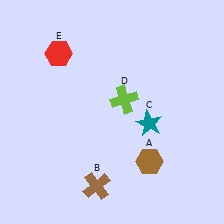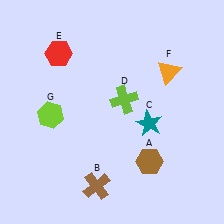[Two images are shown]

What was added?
An orange triangle (F), a lime hexagon (G) were added in Image 2.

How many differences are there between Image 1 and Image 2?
There are 2 differences between the two images.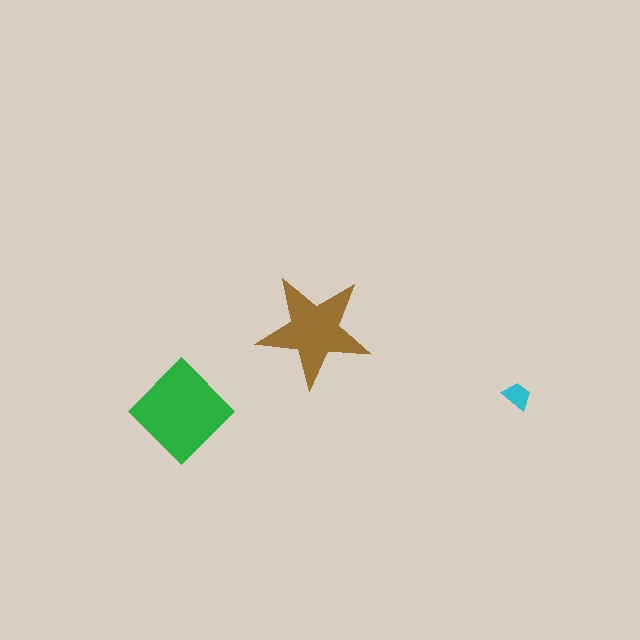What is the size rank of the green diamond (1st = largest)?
1st.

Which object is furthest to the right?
The cyan trapezoid is rightmost.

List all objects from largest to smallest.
The green diamond, the brown star, the cyan trapezoid.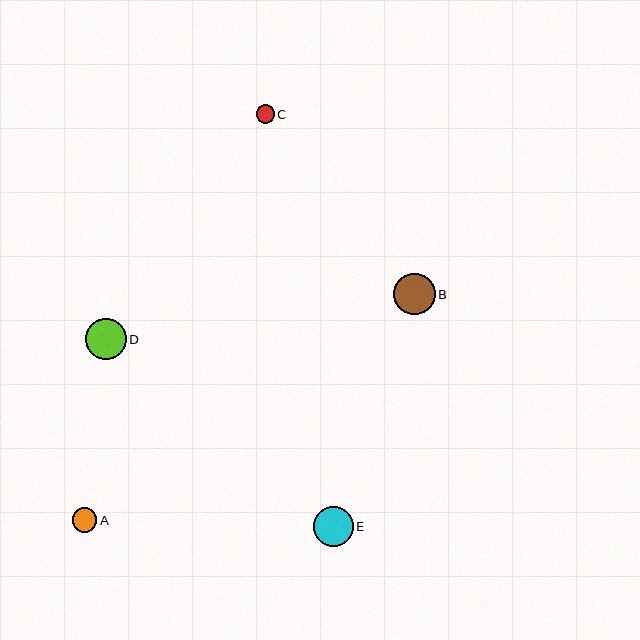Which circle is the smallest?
Circle C is the smallest with a size of approximately 18 pixels.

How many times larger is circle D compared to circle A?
Circle D is approximately 1.7 times the size of circle A.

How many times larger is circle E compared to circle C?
Circle E is approximately 2.2 times the size of circle C.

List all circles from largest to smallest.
From largest to smallest: B, D, E, A, C.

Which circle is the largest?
Circle B is the largest with a size of approximately 41 pixels.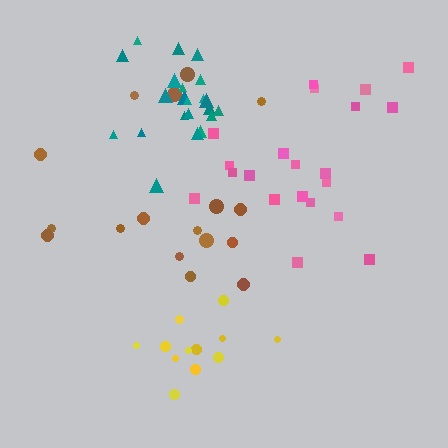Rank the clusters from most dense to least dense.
yellow, teal, pink, brown.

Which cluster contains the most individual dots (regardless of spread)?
Teal (22).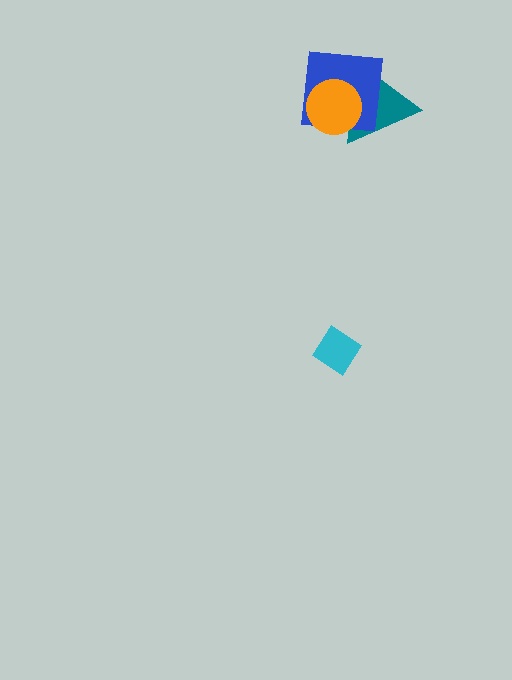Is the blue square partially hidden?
Yes, it is partially covered by another shape.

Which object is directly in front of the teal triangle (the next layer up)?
The blue square is directly in front of the teal triangle.